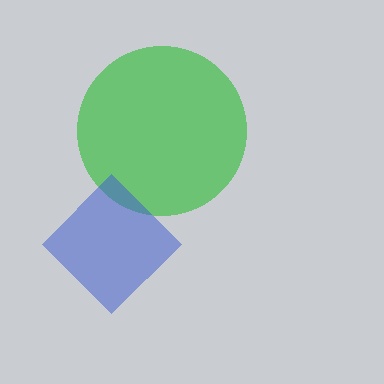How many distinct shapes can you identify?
There are 2 distinct shapes: a green circle, a blue diamond.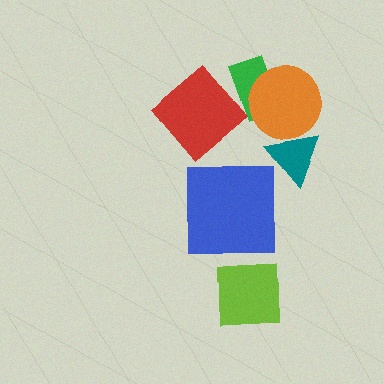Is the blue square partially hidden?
No, no other shape covers it.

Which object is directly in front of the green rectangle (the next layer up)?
The orange circle is directly in front of the green rectangle.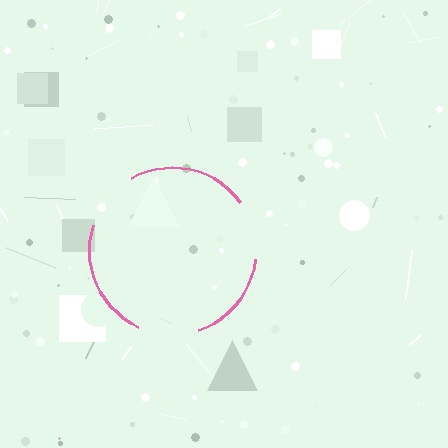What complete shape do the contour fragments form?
The contour fragments form a circle.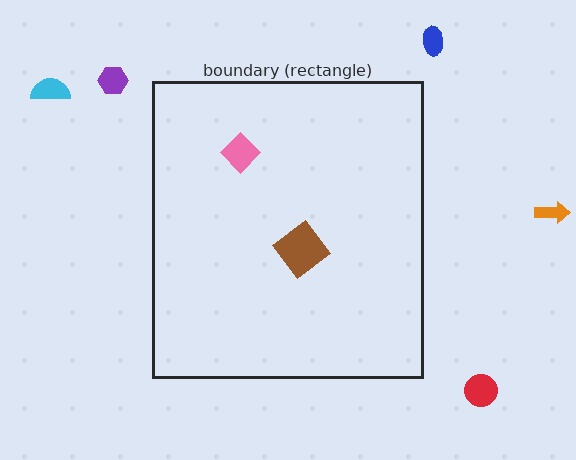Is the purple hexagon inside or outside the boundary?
Outside.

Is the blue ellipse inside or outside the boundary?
Outside.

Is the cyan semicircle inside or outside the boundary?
Outside.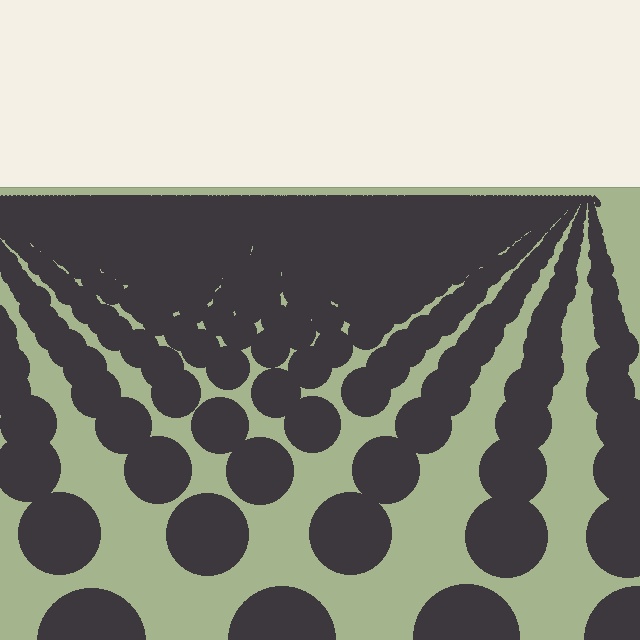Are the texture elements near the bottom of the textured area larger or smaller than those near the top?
Larger. Near the bottom, elements are closer to the viewer and appear at a bigger on-screen size.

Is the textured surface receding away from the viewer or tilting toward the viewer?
The surface is receding away from the viewer. Texture elements get smaller and denser toward the top.